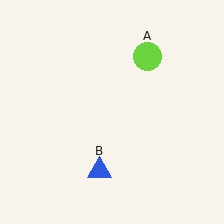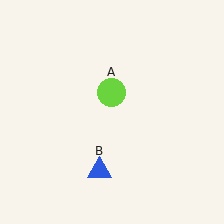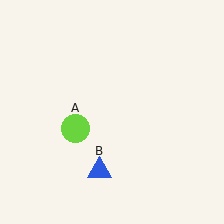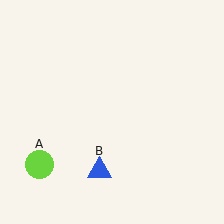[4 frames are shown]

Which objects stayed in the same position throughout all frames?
Blue triangle (object B) remained stationary.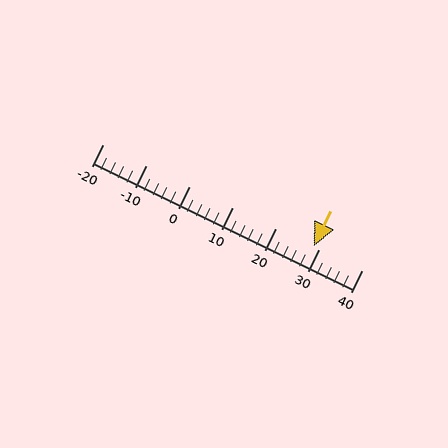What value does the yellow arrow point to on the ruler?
The yellow arrow points to approximately 29.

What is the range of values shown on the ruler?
The ruler shows values from -20 to 40.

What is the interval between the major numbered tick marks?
The major tick marks are spaced 10 units apart.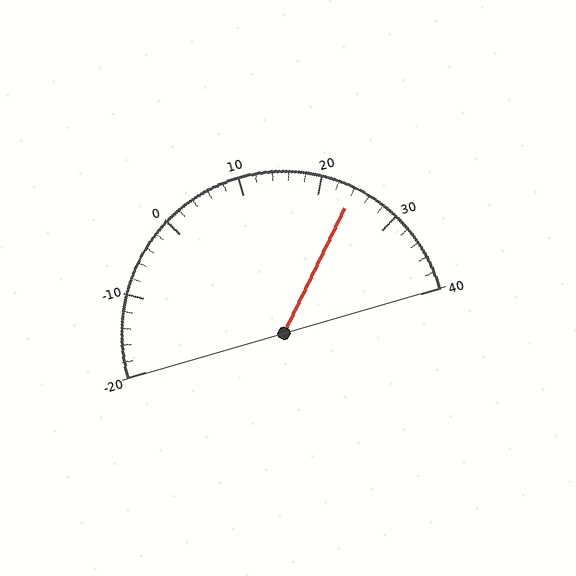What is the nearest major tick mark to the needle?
The nearest major tick mark is 20.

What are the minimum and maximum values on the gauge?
The gauge ranges from -20 to 40.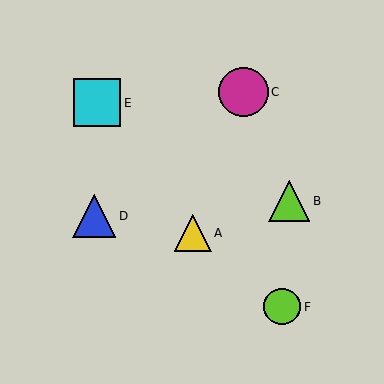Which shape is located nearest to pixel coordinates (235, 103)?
The magenta circle (labeled C) at (244, 92) is nearest to that location.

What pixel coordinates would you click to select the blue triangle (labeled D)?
Click at (94, 216) to select the blue triangle D.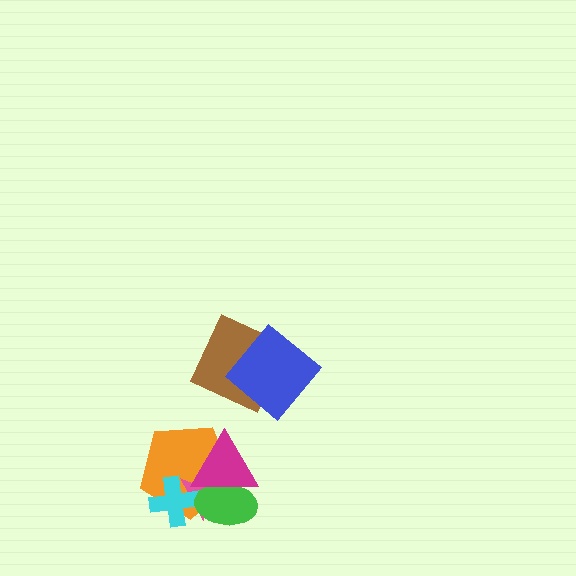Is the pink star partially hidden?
Yes, it is partially covered by another shape.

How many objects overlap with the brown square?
1 object overlaps with the brown square.